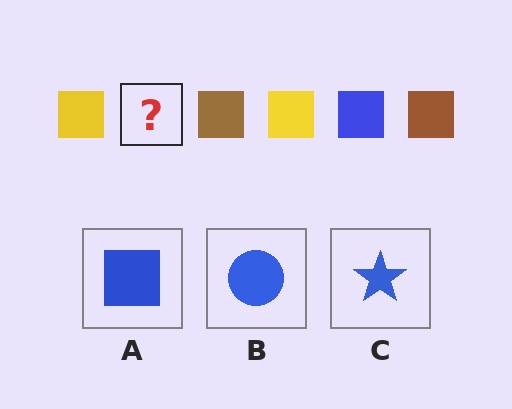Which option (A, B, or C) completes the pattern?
A.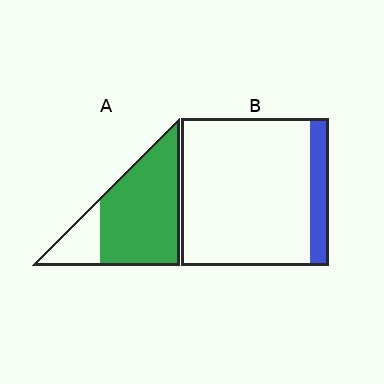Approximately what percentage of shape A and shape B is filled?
A is approximately 80% and B is approximately 15%.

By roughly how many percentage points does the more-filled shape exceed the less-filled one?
By roughly 65 percentage points (A over B).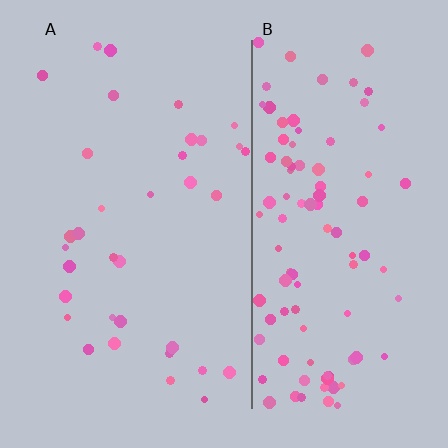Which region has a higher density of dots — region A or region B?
B (the right).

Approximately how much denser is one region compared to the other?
Approximately 2.9× — region B over region A.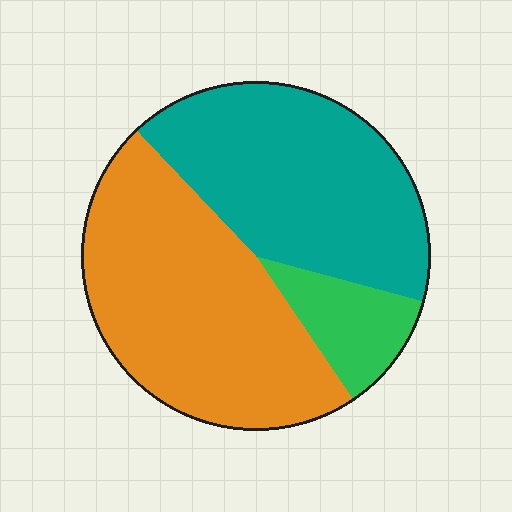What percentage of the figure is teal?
Teal covers 41% of the figure.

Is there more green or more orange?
Orange.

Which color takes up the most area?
Orange, at roughly 45%.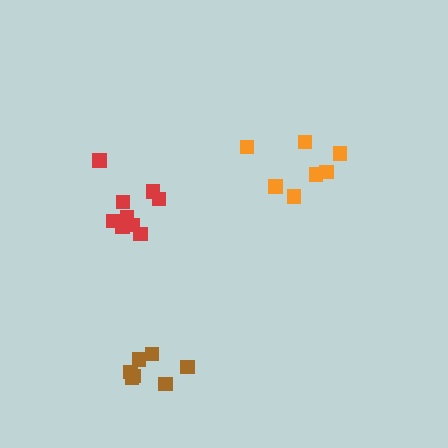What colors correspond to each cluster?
The clusters are colored: red, orange, brown.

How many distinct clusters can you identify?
There are 3 distinct clusters.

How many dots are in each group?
Group 1: 9 dots, Group 2: 7 dots, Group 3: 7 dots (23 total).